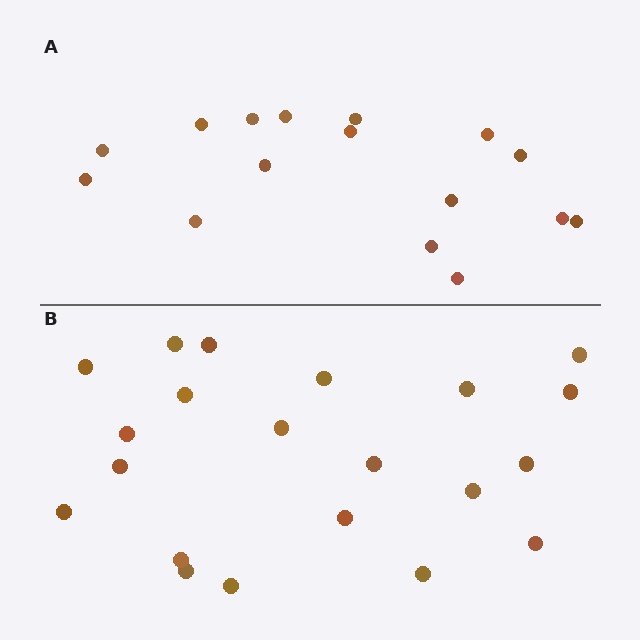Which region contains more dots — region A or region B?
Region B (the bottom region) has more dots.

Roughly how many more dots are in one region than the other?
Region B has about 5 more dots than region A.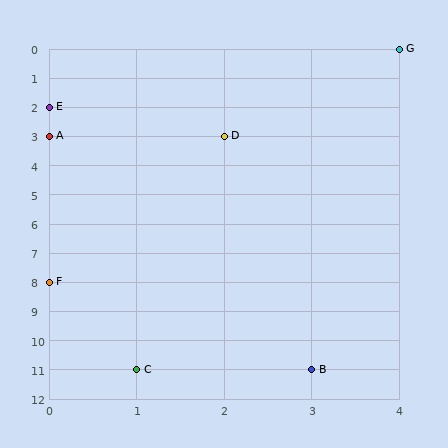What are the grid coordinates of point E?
Point E is at grid coordinates (0, 2).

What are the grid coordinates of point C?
Point C is at grid coordinates (1, 11).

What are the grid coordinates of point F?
Point F is at grid coordinates (0, 8).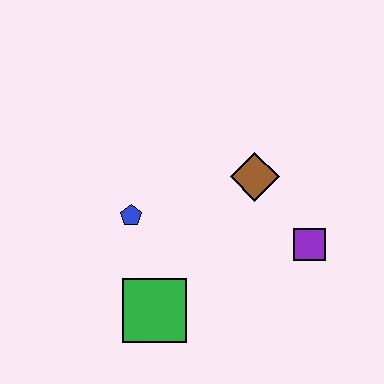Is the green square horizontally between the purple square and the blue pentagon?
Yes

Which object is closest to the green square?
The blue pentagon is closest to the green square.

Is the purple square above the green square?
Yes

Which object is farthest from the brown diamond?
The green square is farthest from the brown diamond.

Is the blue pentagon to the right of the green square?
No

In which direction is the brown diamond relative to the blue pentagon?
The brown diamond is to the right of the blue pentagon.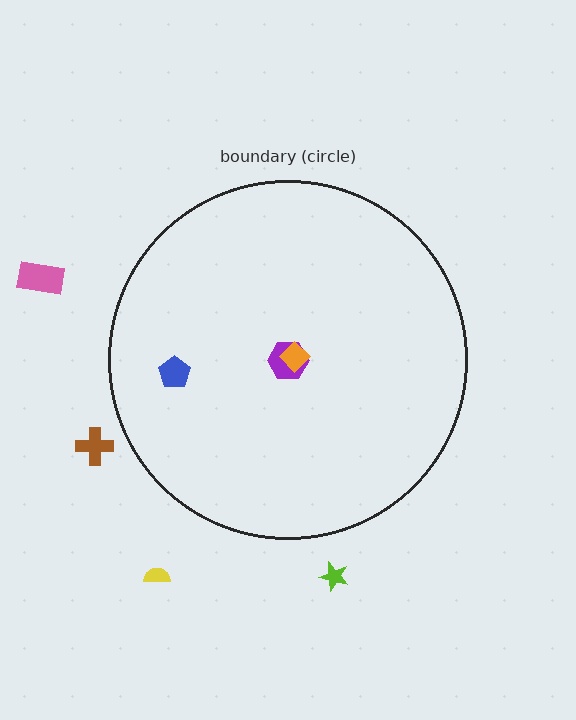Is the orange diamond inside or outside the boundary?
Inside.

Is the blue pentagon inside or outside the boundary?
Inside.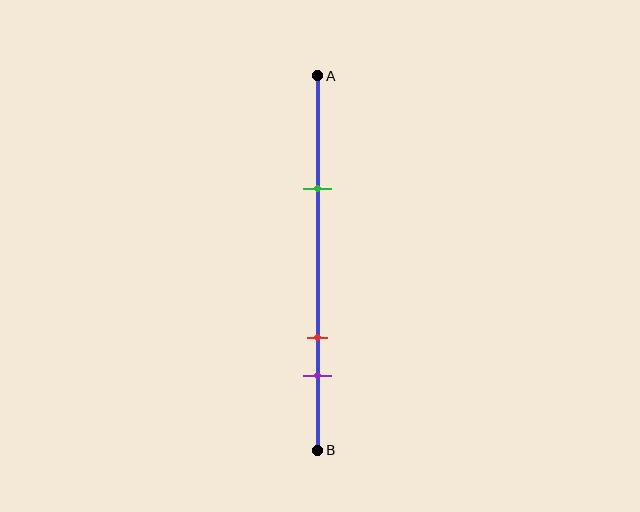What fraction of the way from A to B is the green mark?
The green mark is approximately 30% (0.3) of the way from A to B.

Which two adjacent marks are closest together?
The red and purple marks are the closest adjacent pair.